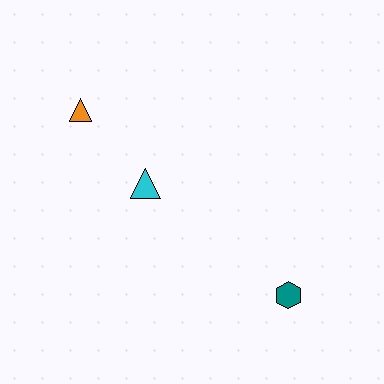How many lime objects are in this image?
There are no lime objects.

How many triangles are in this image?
There are 2 triangles.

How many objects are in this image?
There are 3 objects.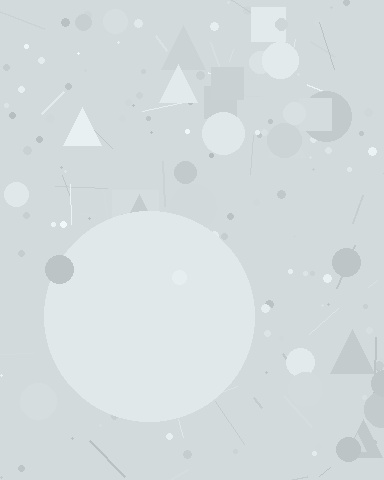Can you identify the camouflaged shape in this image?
The camouflaged shape is a circle.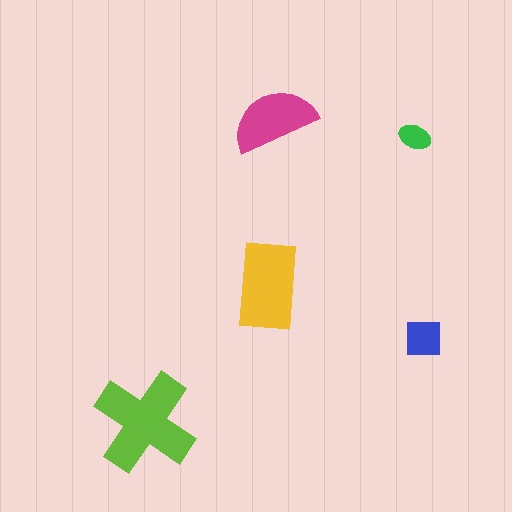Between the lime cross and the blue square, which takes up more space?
The lime cross.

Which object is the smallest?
The green ellipse.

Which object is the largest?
The lime cross.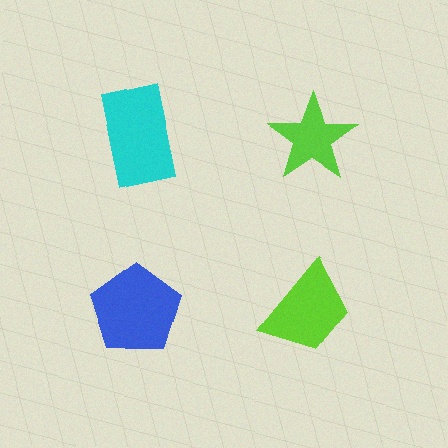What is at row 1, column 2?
A lime star.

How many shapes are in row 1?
2 shapes.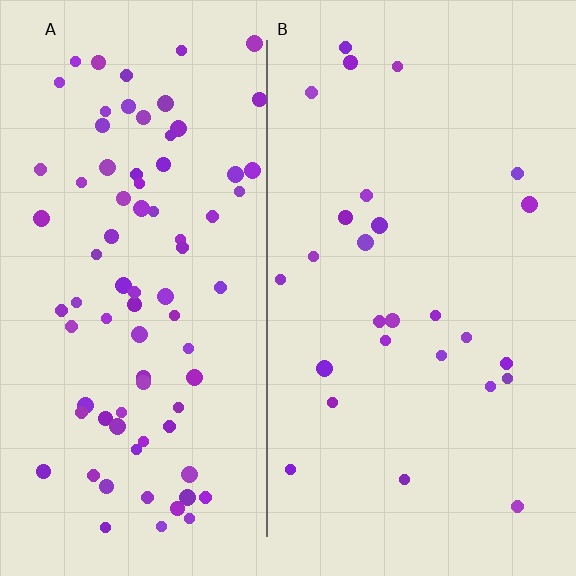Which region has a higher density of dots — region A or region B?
A (the left).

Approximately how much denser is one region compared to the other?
Approximately 3.1× — region A over region B.